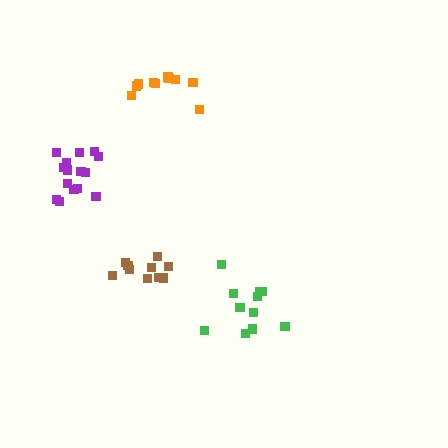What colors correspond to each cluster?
The clusters are colored: brown, orange, green, purple.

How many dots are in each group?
Group 1: 10 dots, Group 2: 10 dots, Group 3: 11 dots, Group 4: 15 dots (46 total).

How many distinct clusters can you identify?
There are 4 distinct clusters.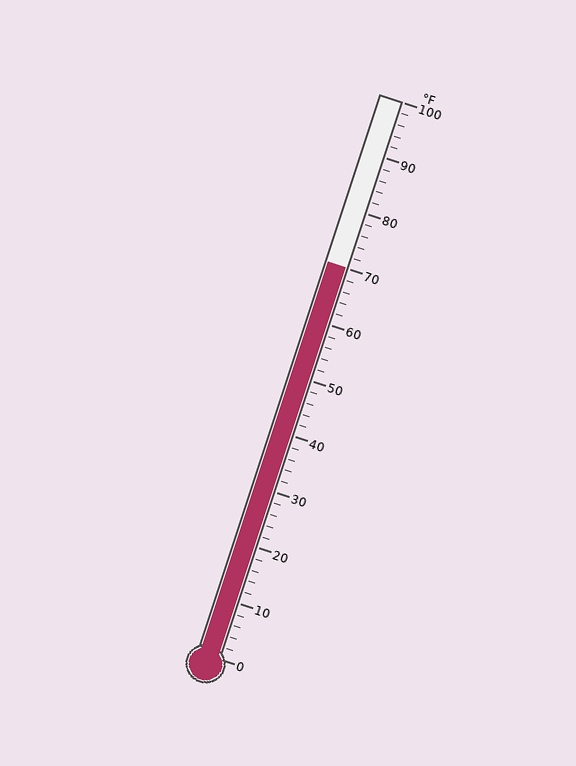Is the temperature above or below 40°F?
The temperature is above 40°F.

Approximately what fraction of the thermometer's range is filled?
The thermometer is filled to approximately 70% of its range.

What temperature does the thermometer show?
The thermometer shows approximately 70°F.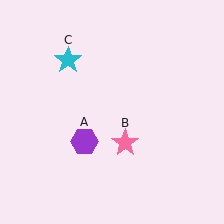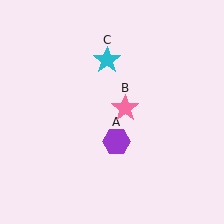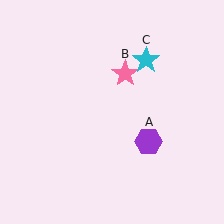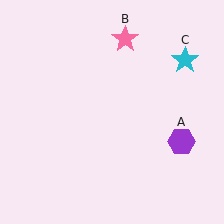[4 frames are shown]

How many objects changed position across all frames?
3 objects changed position: purple hexagon (object A), pink star (object B), cyan star (object C).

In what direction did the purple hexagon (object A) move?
The purple hexagon (object A) moved right.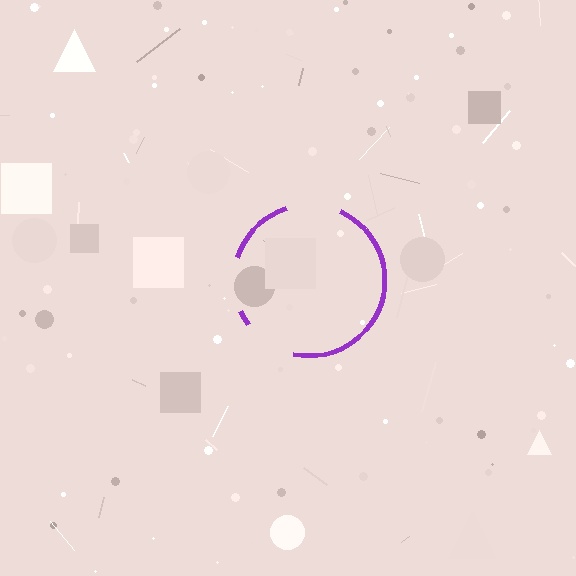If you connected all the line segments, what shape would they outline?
They would outline a circle.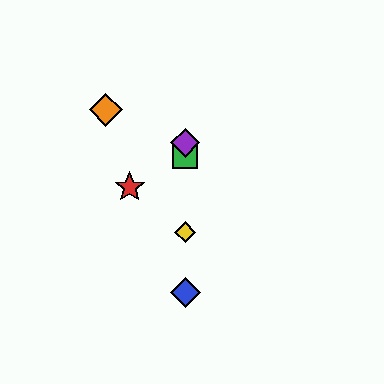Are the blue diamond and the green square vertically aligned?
Yes, both are at x≈185.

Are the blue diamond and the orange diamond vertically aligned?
No, the blue diamond is at x≈185 and the orange diamond is at x≈106.